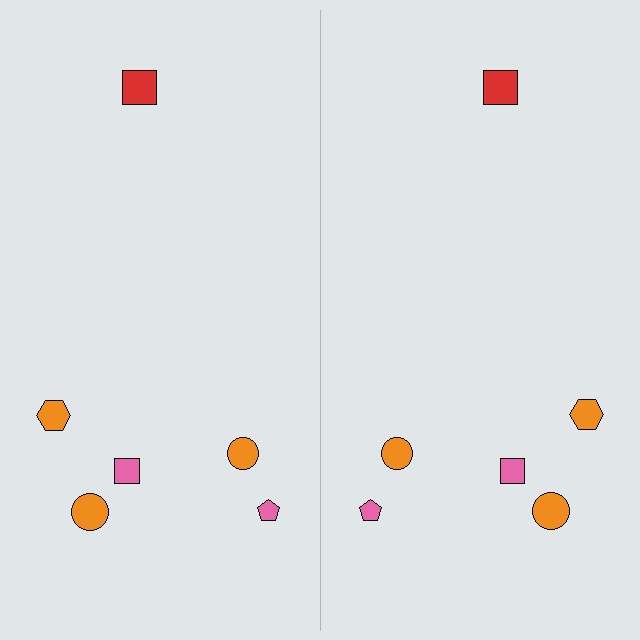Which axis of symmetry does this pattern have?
The pattern has a vertical axis of symmetry running through the center of the image.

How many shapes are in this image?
There are 12 shapes in this image.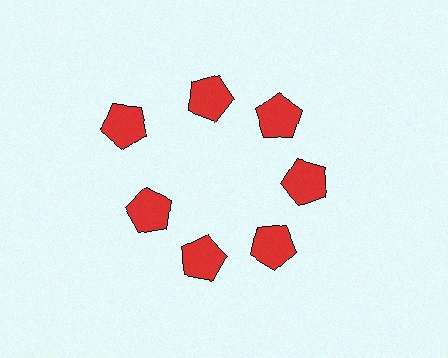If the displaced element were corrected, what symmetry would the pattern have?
It would have 7-fold rotational symmetry — the pattern would map onto itself every 51 degrees.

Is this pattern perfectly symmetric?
No. The 7 red pentagons are arranged in a ring, but one element near the 10 o'clock position is pushed outward from the center, breaking the 7-fold rotational symmetry.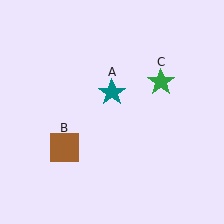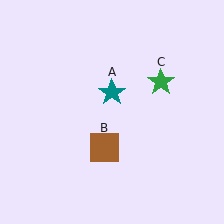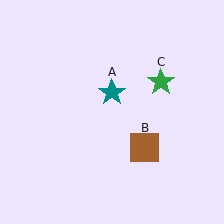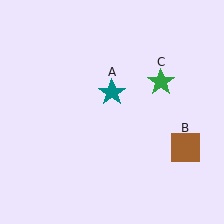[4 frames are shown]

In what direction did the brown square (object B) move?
The brown square (object B) moved right.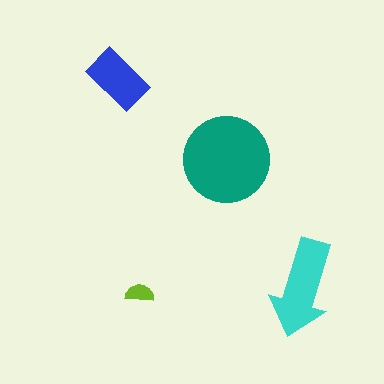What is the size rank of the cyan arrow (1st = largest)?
2nd.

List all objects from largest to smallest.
The teal circle, the cyan arrow, the blue rectangle, the lime semicircle.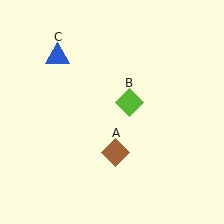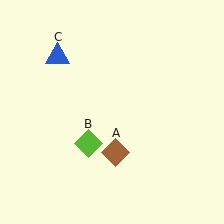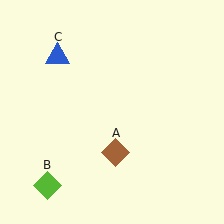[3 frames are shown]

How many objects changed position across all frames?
1 object changed position: lime diamond (object B).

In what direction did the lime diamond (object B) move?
The lime diamond (object B) moved down and to the left.